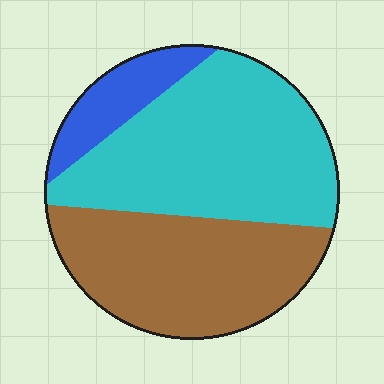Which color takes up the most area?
Cyan, at roughly 50%.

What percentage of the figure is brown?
Brown covers about 40% of the figure.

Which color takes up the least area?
Blue, at roughly 10%.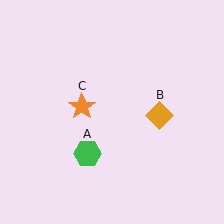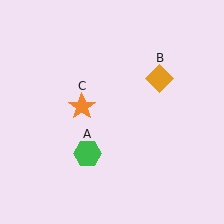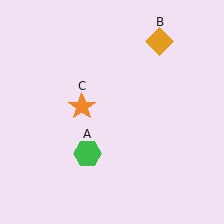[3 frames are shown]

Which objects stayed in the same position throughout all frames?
Green hexagon (object A) and orange star (object C) remained stationary.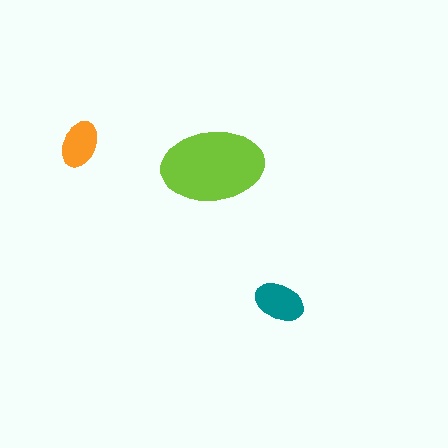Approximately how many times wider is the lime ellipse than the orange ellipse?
About 2 times wider.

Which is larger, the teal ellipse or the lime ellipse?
The lime one.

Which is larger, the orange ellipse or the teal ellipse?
The teal one.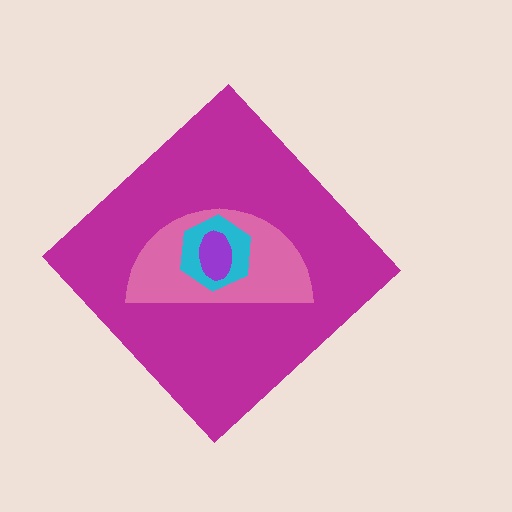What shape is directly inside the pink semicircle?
The cyan hexagon.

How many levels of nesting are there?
4.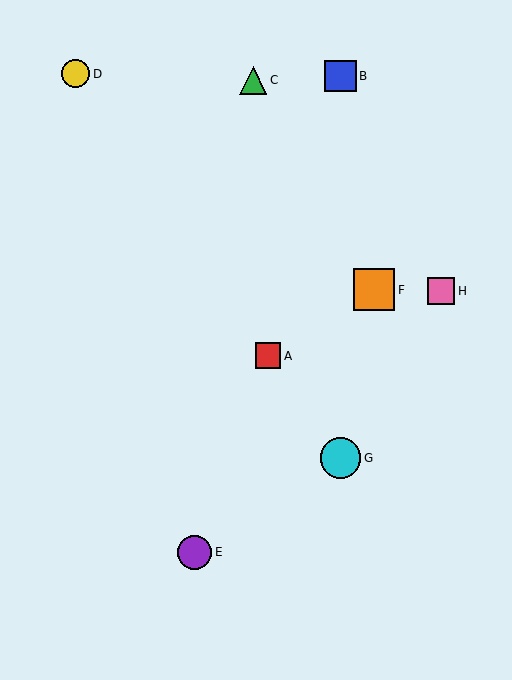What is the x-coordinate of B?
Object B is at x≈340.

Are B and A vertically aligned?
No, B is at x≈340 and A is at x≈268.